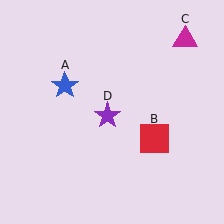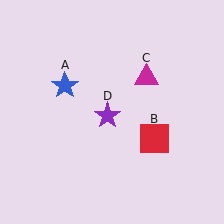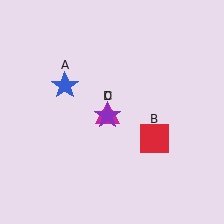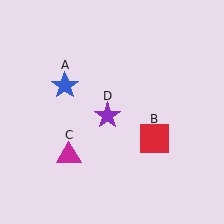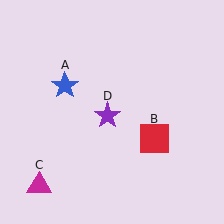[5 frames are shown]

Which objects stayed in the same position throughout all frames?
Blue star (object A) and red square (object B) and purple star (object D) remained stationary.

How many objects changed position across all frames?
1 object changed position: magenta triangle (object C).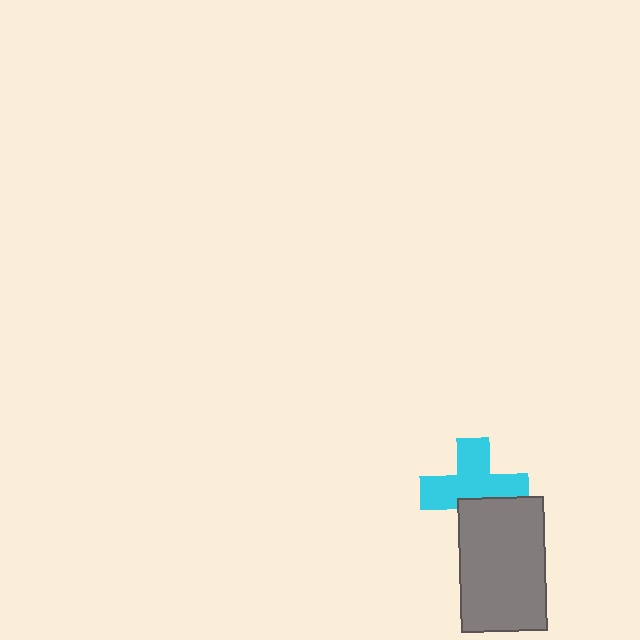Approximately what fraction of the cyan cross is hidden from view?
Roughly 33% of the cyan cross is hidden behind the gray rectangle.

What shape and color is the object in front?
The object in front is a gray rectangle.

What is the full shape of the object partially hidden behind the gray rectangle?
The partially hidden object is a cyan cross.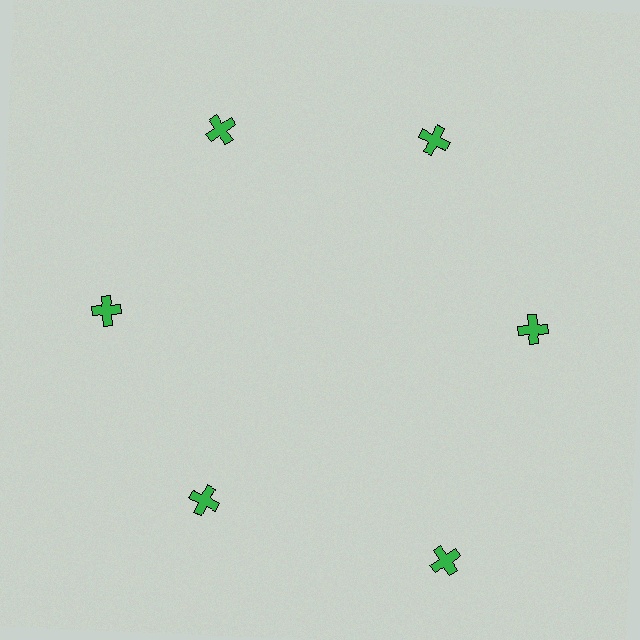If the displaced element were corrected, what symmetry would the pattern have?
It would have 6-fold rotational symmetry — the pattern would map onto itself every 60 degrees.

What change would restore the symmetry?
The symmetry would be restored by moving it inward, back onto the ring so that all 6 crosses sit at equal angles and equal distance from the center.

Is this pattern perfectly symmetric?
No. The 6 green crosses are arranged in a ring, but one element near the 5 o'clock position is pushed outward from the center, breaking the 6-fold rotational symmetry.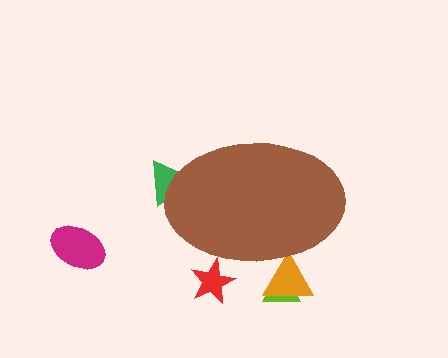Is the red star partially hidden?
Yes, the red star is partially hidden behind the brown ellipse.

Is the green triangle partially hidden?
Yes, the green triangle is partially hidden behind the brown ellipse.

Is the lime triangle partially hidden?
Yes, the lime triangle is partially hidden behind the brown ellipse.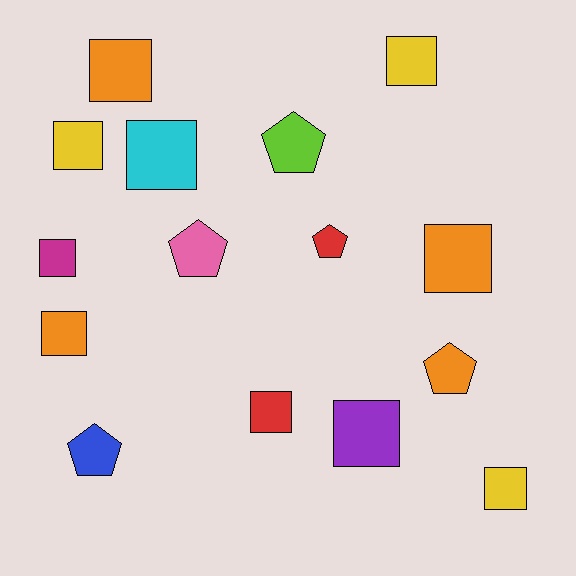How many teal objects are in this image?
There are no teal objects.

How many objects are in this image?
There are 15 objects.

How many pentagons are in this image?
There are 5 pentagons.